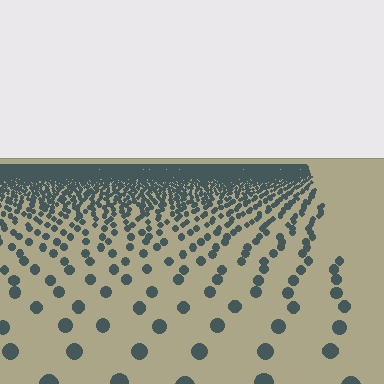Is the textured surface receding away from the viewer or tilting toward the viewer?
The surface is receding away from the viewer. Texture elements get smaller and denser toward the top.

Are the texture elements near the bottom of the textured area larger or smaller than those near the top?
Larger. Near the bottom, elements are closer to the viewer and appear at a bigger on-screen size.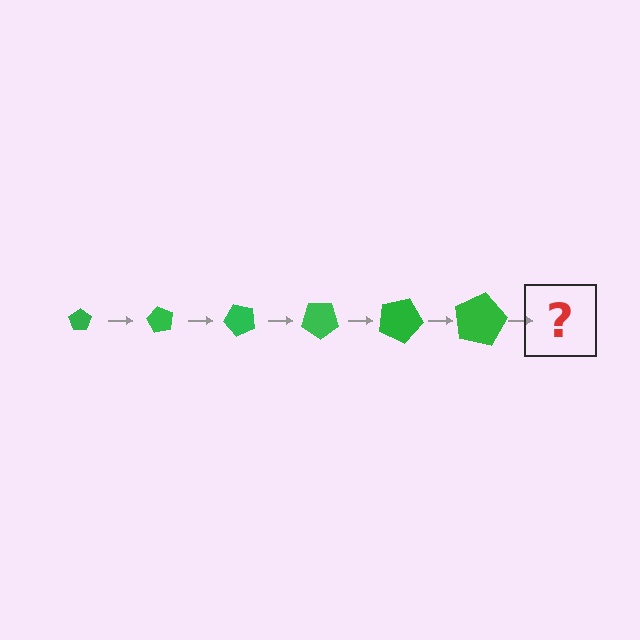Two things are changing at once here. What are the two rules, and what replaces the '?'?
The two rules are that the pentagon grows larger each step and it rotates 60 degrees each step. The '?' should be a pentagon, larger than the previous one and rotated 360 degrees from the start.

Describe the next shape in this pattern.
It should be a pentagon, larger than the previous one and rotated 360 degrees from the start.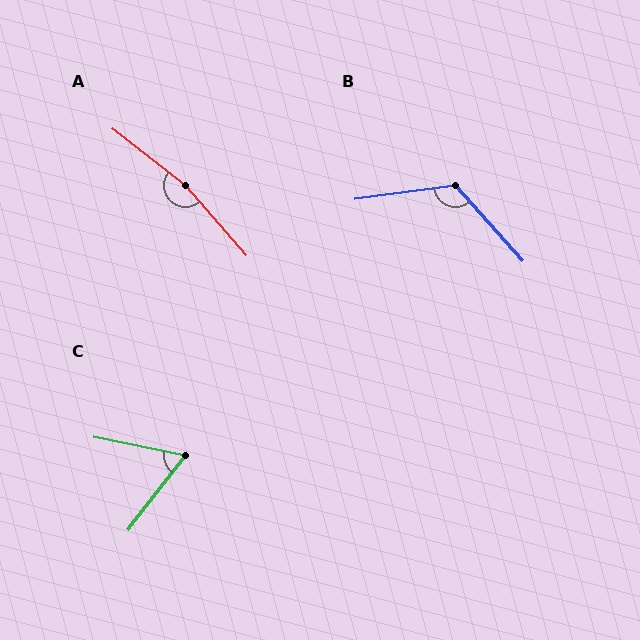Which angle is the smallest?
C, at approximately 64 degrees.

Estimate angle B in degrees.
Approximately 125 degrees.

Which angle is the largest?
A, at approximately 169 degrees.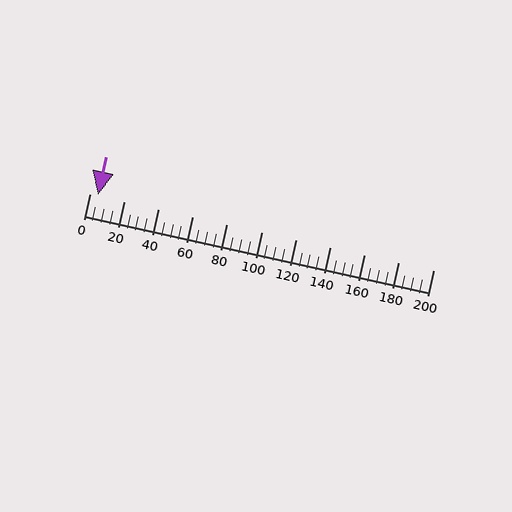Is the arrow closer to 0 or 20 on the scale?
The arrow is closer to 0.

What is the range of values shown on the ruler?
The ruler shows values from 0 to 200.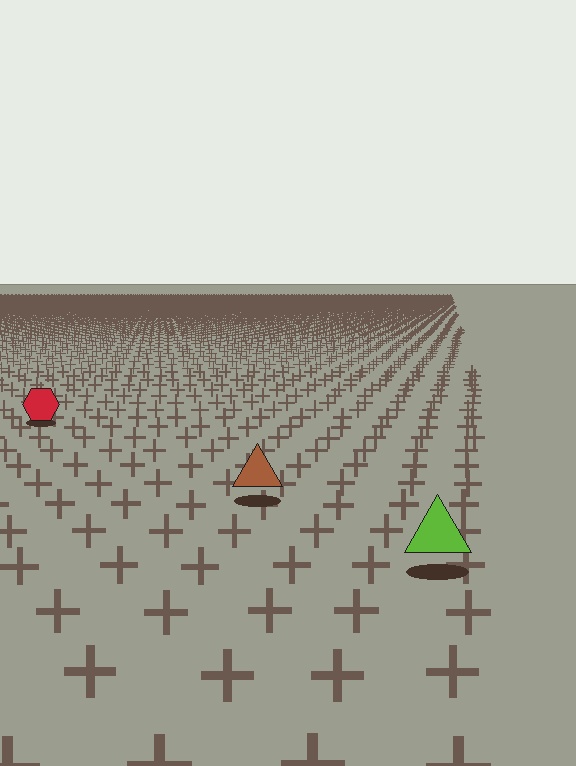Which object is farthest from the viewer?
The red hexagon is farthest from the viewer. It appears smaller and the ground texture around it is denser.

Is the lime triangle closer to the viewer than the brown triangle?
Yes. The lime triangle is closer — you can tell from the texture gradient: the ground texture is coarser near it.